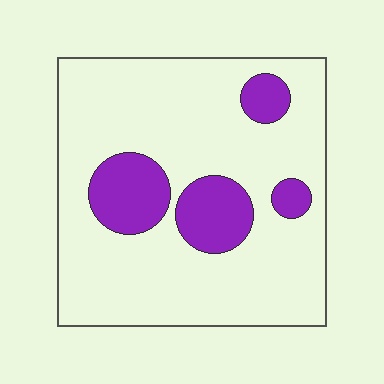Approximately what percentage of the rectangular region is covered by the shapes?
Approximately 20%.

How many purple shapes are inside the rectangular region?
4.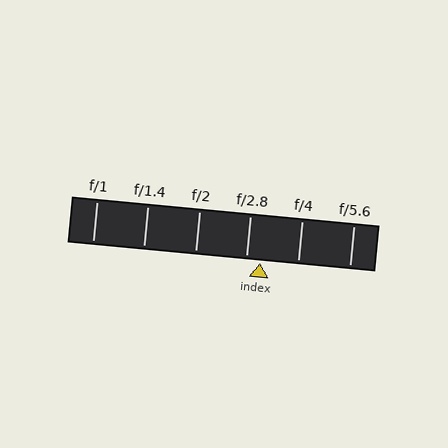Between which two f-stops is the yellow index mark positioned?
The index mark is between f/2.8 and f/4.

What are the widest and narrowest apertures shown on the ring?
The widest aperture shown is f/1 and the narrowest is f/5.6.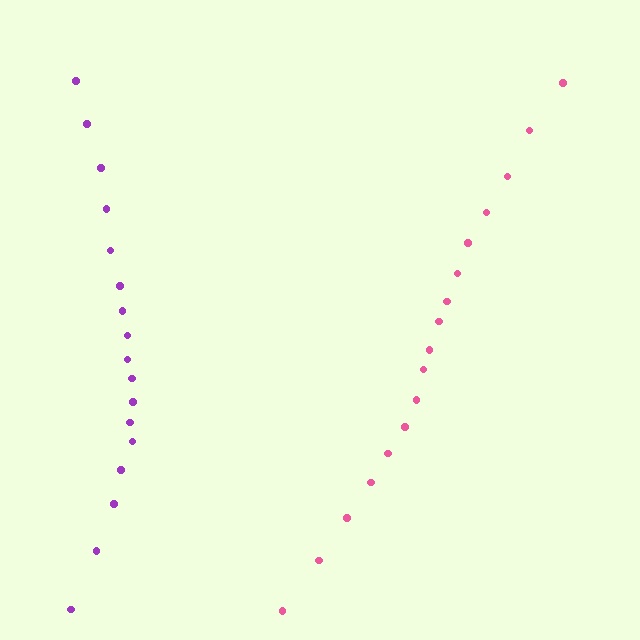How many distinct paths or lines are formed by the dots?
There are 2 distinct paths.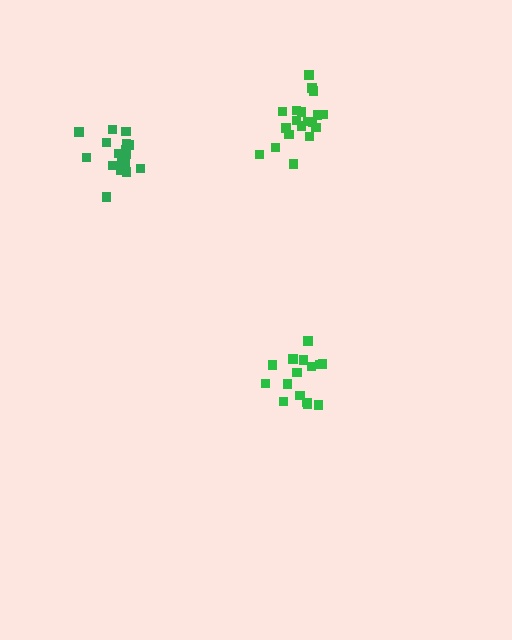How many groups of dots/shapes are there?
There are 3 groups.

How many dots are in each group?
Group 1: 15 dots, Group 2: 18 dots, Group 3: 19 dots (52 total).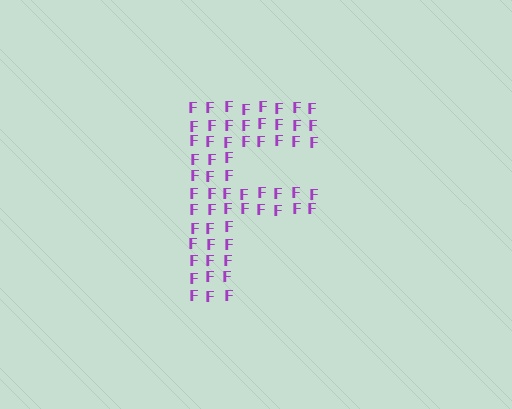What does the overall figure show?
The overall figure shows the letter F.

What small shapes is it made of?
It is made of small letter F's.